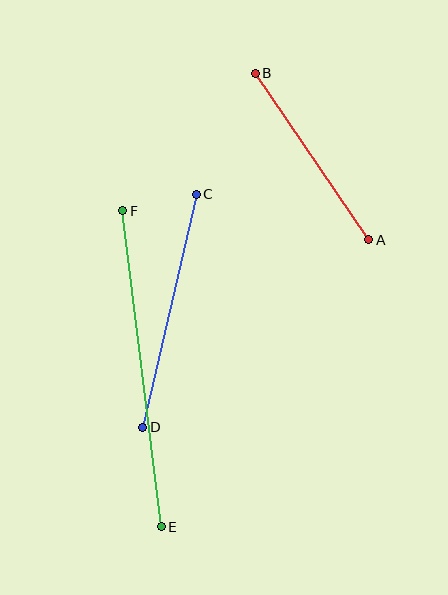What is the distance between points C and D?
The distance is approximately 239 pixels.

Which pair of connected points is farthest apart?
Points E and F are farthest apart.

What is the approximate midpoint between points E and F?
The midpoint is at approximately (142, 369) pixels.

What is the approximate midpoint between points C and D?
The midpoint is at approximately (169, 311) pixels.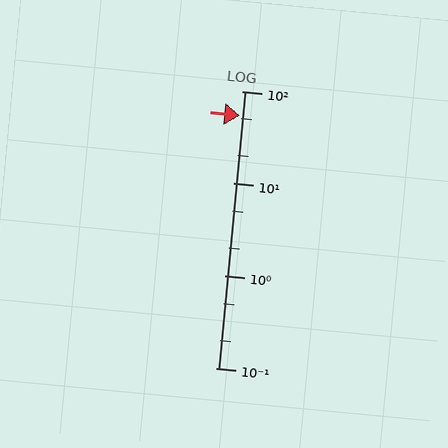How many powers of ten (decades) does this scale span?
The scale spans 3 decades, from 0.1 to 100.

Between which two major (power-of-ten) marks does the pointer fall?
The pointer is between 10 and 100.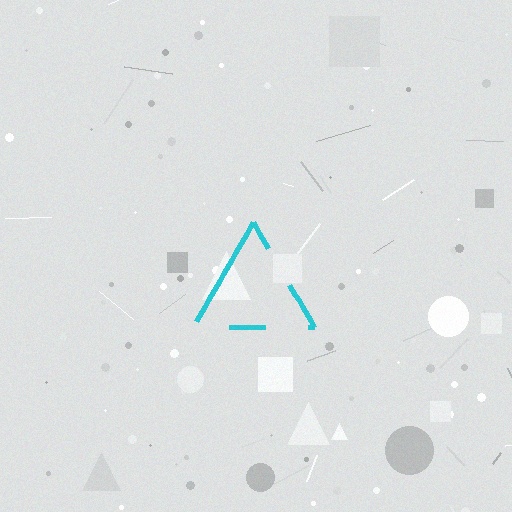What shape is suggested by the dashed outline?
The dashed outline suggests a triangle.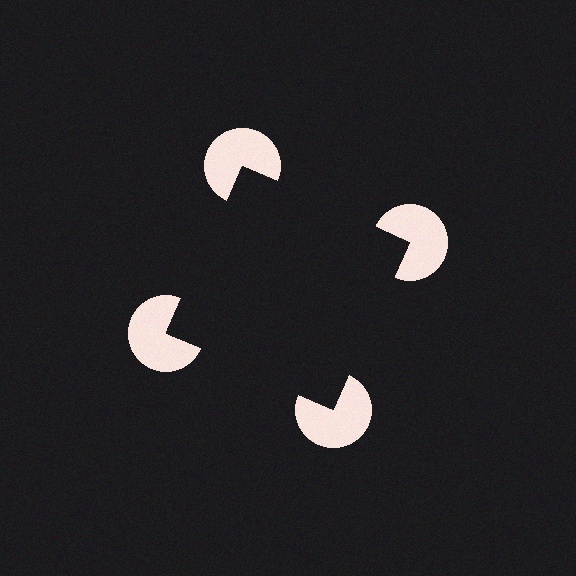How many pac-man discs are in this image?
There are 4 — one at each vertex of the illusory square.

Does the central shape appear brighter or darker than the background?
It typically appears slightly darker than the background, even though no actual brightness change is drawn.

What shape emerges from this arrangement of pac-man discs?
An illusory square — its edges are inferred from the aligned wedge cuts in the pac-man discs, not physically drawn.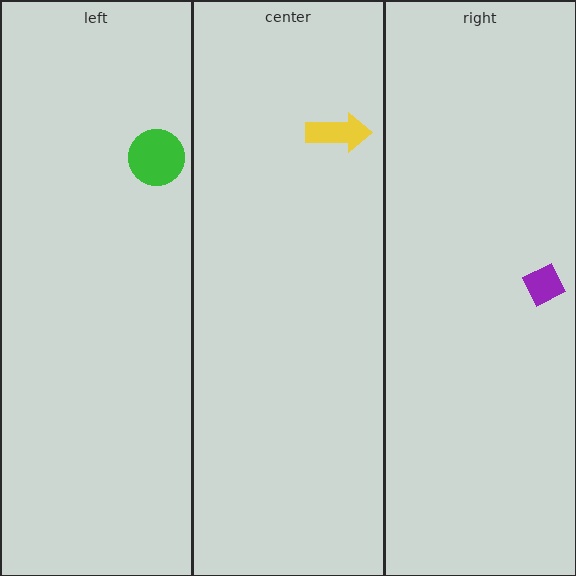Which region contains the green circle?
The left region.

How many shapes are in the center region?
1.